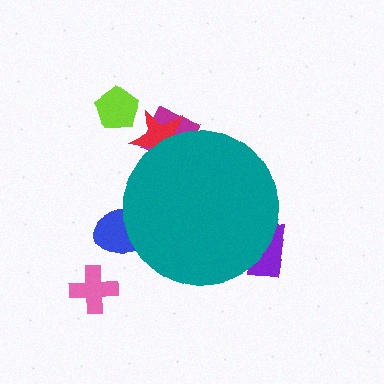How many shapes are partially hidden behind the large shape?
4 shapes are partially hidden.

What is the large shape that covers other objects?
A teal circle.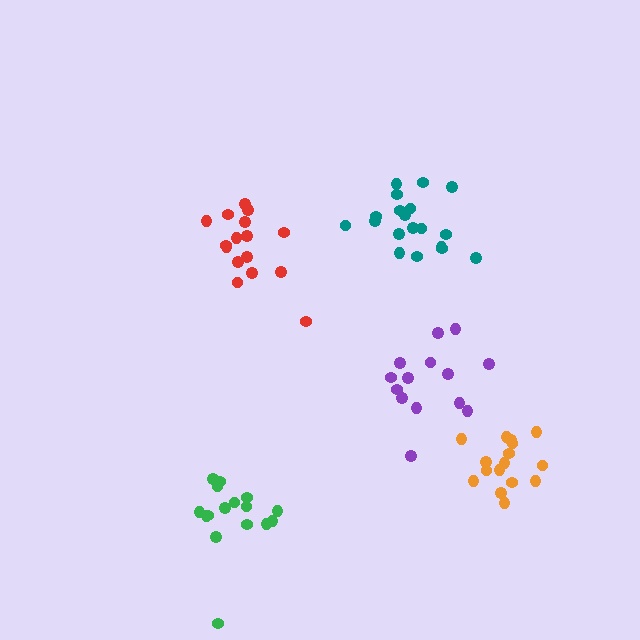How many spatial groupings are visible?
There are 5 spatial groupings.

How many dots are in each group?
Group 1: 16 dots, Group 2: 16 dots, Group 3: 14 dots, Group 4: 19 dots, Group 5: 16 dots (81 total).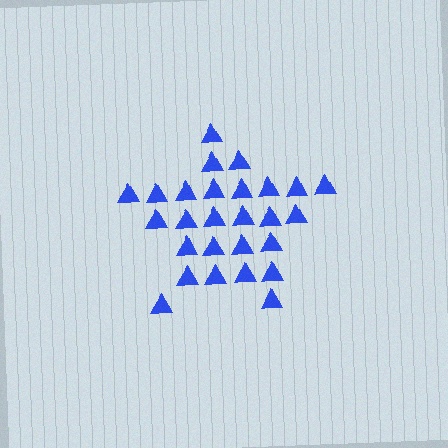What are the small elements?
The small elements are triangles.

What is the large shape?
The large shape is a star.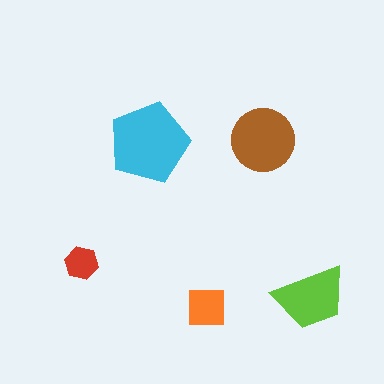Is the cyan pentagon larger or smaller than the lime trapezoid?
Larger.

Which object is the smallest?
The red hexagon.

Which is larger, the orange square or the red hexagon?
The orange square.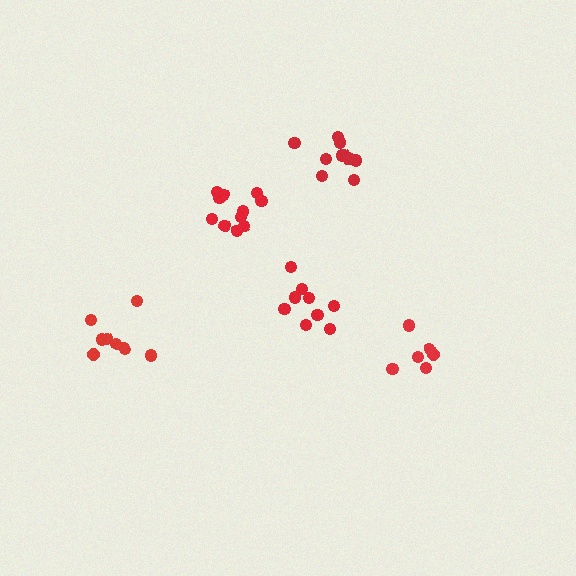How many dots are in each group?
Group 1: 11 dots, Group 2: 8 dots, Group 3: 9 dots, Group 4: 6 dots, Group 5: 10 dots (44 total).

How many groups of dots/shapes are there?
There are 5 groups.